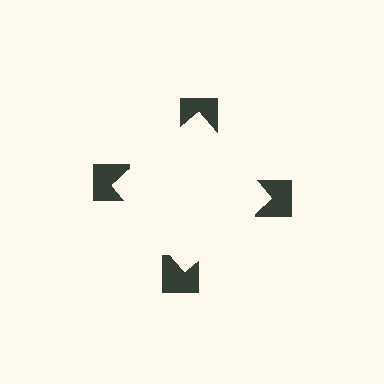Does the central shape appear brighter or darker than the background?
It typically appears slightly brighter than the background, even though no actual brightness change is drawn.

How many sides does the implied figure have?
4 sides.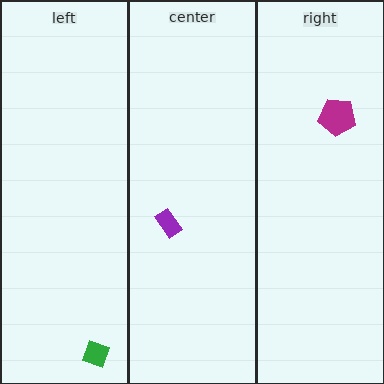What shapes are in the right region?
The magenta pentagon.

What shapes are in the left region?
The green diamond.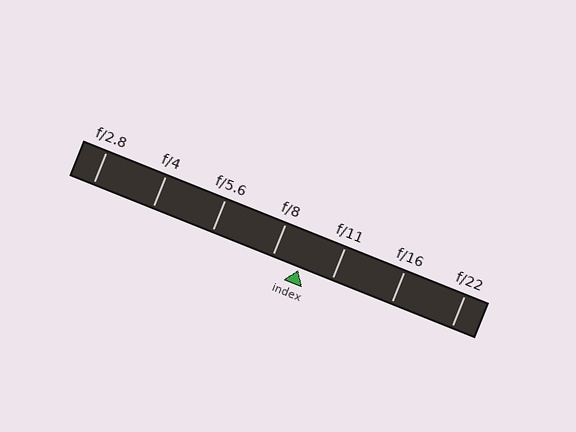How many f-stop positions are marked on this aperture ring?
There are 7 f-stop positions marked.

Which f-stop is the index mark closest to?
The index mark is closest to f/8.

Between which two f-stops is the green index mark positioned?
The index mark is between f/8 and f/11.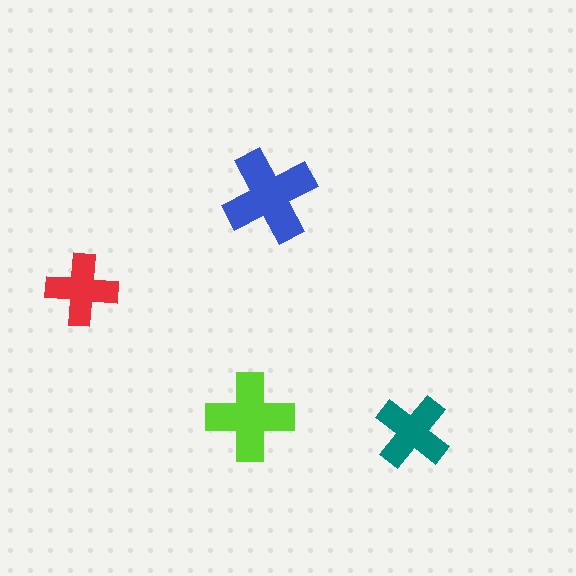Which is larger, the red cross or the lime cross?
The lime one.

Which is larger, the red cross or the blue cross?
The blue one.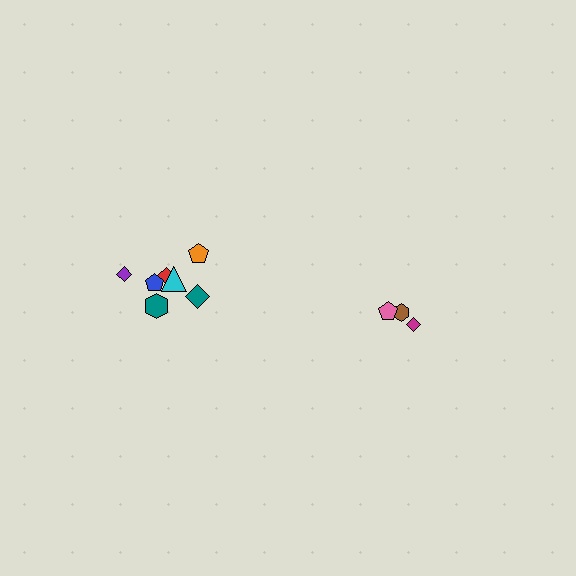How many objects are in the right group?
There are 3 objects.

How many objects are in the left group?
There are 7 objects.